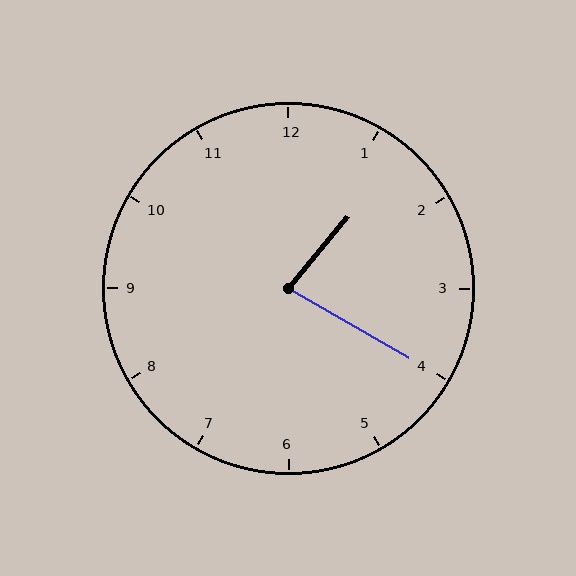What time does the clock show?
1:20.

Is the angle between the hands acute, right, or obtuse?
It is acute.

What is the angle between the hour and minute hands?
Approximately 80 degrees.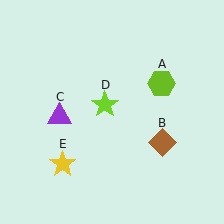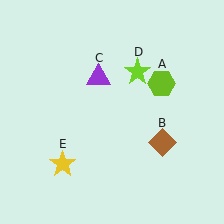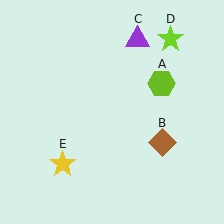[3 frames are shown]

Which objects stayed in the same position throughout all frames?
Lime hexagon (object A) and brown diamond (object B) and yellow star (object E) remained stationary.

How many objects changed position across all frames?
2 objects changed position: purple triangle (object C), lime star (object D).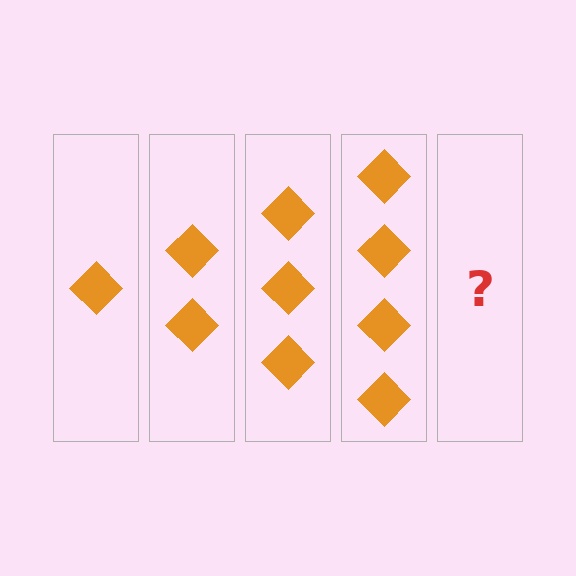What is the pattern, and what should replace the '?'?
The pattern is that each step adds one more diamond. The '?' should be 5 diamonds.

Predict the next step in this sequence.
The next step is 5 diamonds.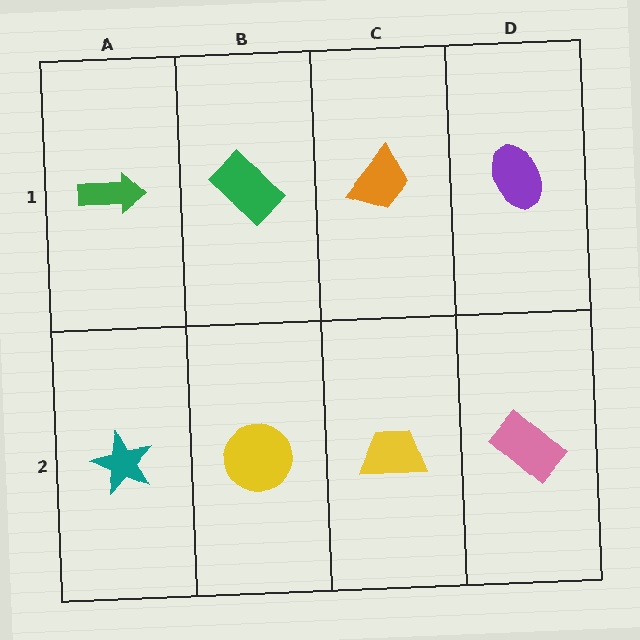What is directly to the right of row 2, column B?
A yellow trapezoid.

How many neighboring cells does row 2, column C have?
3.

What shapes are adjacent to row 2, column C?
An orange trapezoid (row 1, column C), a yellow circle (row 2, column B), a pink rectangle (row 2, column D).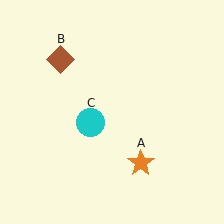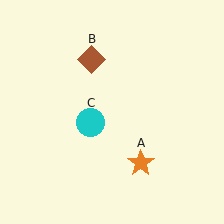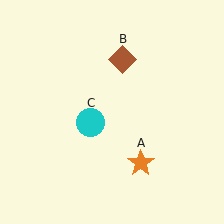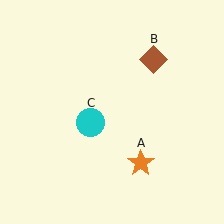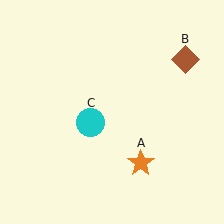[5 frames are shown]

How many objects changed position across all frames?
1 object changed position: brown diamond (object B).